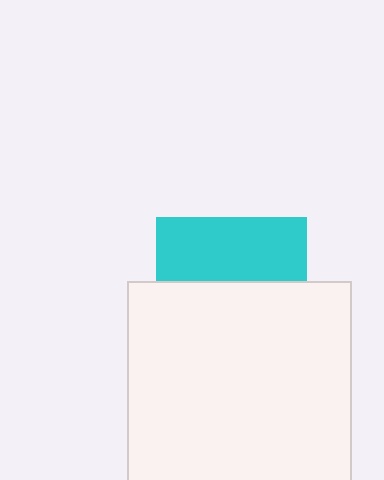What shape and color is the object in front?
The object in front is a white rectangle.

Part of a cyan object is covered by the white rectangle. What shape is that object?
It is a square.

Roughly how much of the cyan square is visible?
A small part of it is visible (roughly 43%).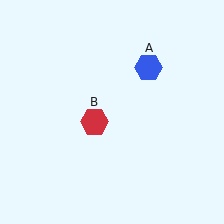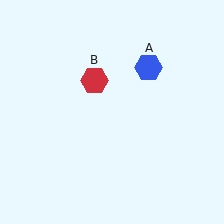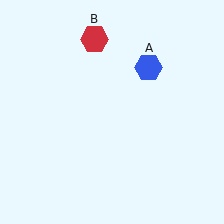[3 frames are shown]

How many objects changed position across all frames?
1 object changed position: red hexagon (object B).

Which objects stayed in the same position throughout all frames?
Blue hexagon (object A) remained stationary.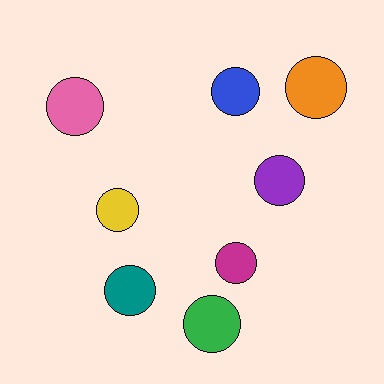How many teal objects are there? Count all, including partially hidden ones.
There is 1 teal object.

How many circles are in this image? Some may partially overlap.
There are 8 circles.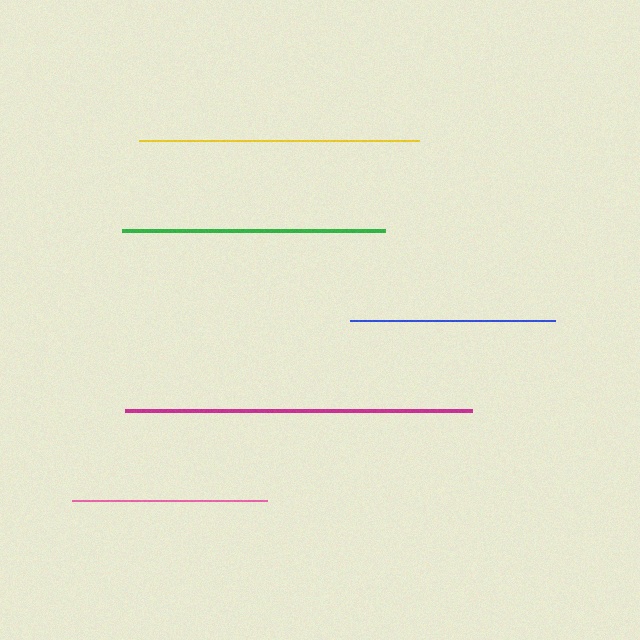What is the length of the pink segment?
The pink segment is approximately 195 pixels long.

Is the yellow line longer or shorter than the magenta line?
The magenta line is longer than the yellow line.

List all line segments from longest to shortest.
From longest to shortest: magenta, yellow, green, blue, pink.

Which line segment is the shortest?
The pink line is the shortest at approximately 195 pixels.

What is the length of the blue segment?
The blue segment is approximately 204 pixels long.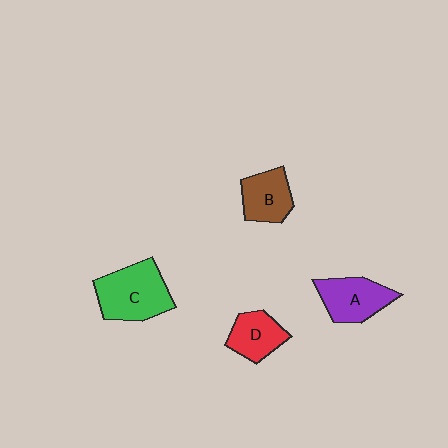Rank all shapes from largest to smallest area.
From largest to smallest: C (green), A (purple), B (brown), D (red).